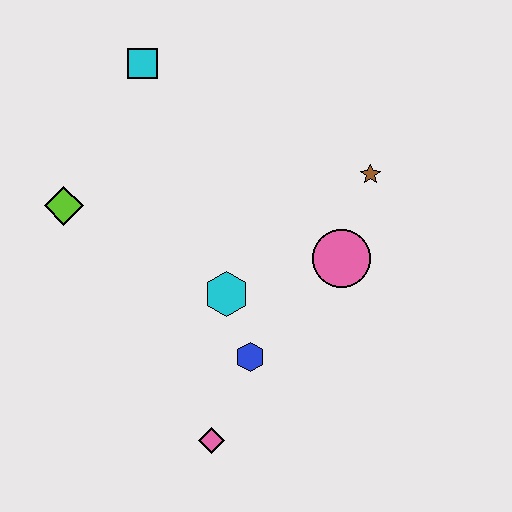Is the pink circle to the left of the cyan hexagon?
No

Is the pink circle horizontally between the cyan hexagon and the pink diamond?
No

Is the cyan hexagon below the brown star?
Yes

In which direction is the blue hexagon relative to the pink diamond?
The blue hexagon is above the pink diamond.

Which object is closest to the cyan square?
The lime diamond is closest to the cyan square.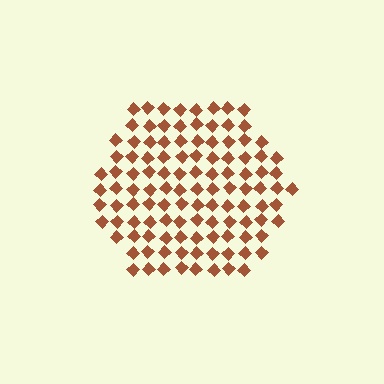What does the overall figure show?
The overall figure shows a hexagon.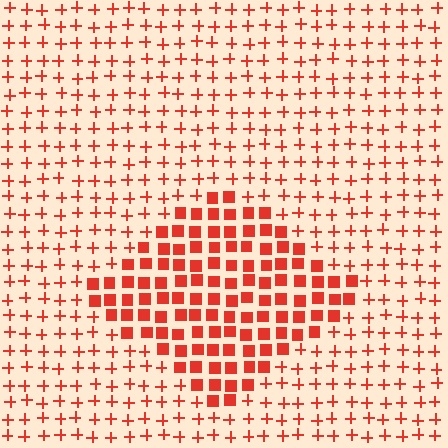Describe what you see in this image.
The image is filled with small red elements arranged in a uniform grid. A diamond-shaped region contains squares, while the surrounding area contains plus signs. The boundary is defined purely by the change in element shape.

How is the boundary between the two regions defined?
The boundary is defined by a change in element shape: squares inside vs. plus signs outside. All elements share the same color and spacing.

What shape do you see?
I see a diamond.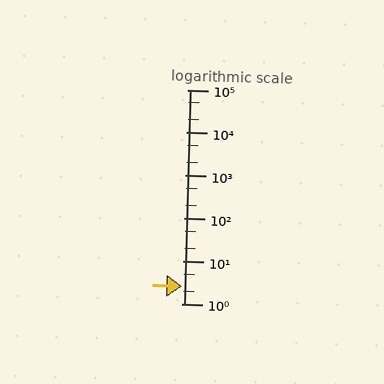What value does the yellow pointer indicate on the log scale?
The pointer indicates approximately 2.6.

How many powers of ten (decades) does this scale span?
The scale spans 5 decades, from 1 to 100000.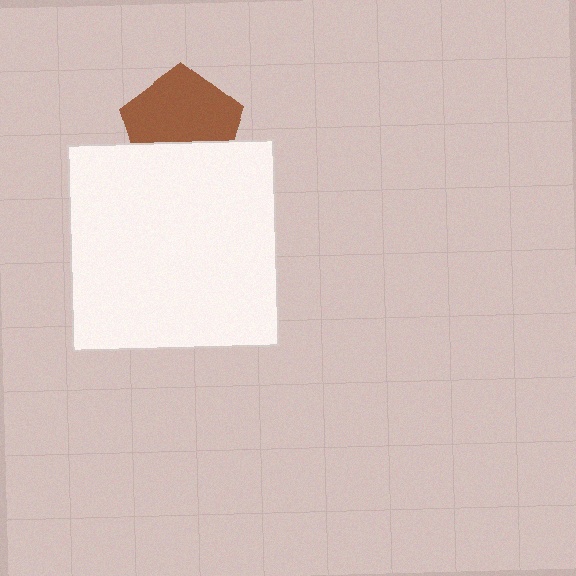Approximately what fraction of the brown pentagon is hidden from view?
Roughly 35% of the brown pentagon is hidden behind the white square.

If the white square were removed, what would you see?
You would see the complete brown pentagon.